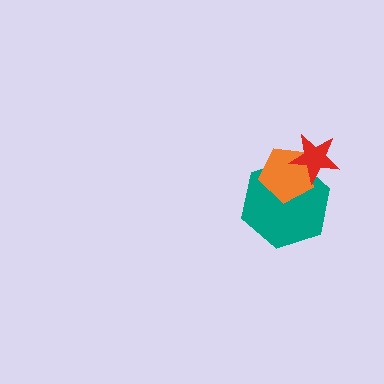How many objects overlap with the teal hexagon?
2 objects overlap with the teal hexagon.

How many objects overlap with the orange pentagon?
2 objects overlap with the orange pentagon.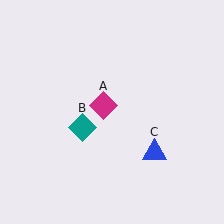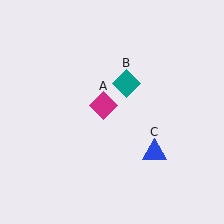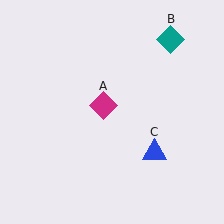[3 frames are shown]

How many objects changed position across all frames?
1 object changed position: teal diamond (object B).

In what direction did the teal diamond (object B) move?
The teal diamond (object B) moved up and to the right.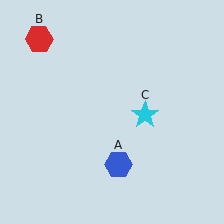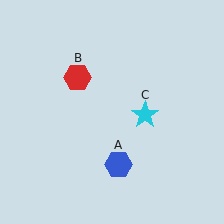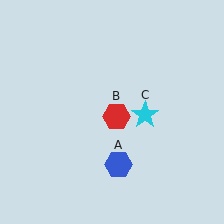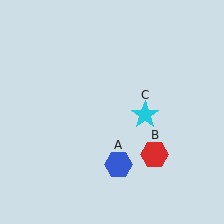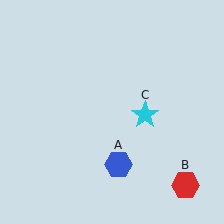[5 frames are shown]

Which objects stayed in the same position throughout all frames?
Blue hexagon (object A) and cyan star (object C) remained stationary.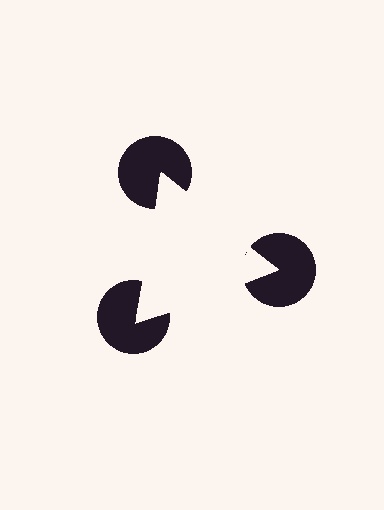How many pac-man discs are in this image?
There are 3 — one at each vertex of the illusory triangle.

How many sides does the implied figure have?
3 sides.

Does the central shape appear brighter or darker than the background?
It typically appears slightly brighter than the background, even though no actual brightness change is drawn.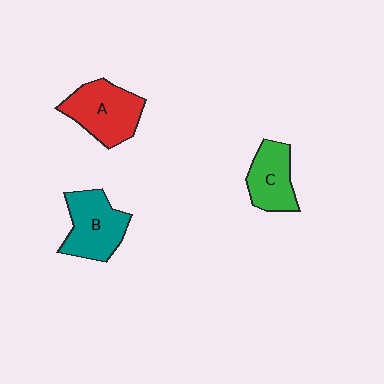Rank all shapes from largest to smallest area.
From largest to smallest: A (red), B (teal), C (green).